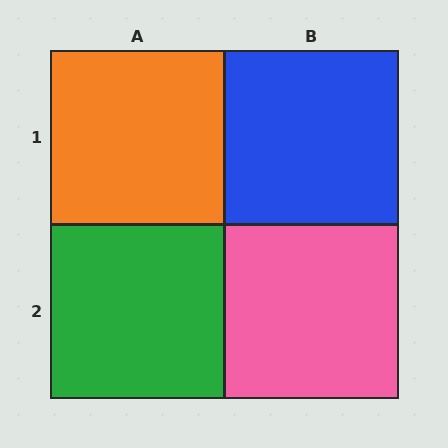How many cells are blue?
1 cell is blue.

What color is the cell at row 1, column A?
Orange.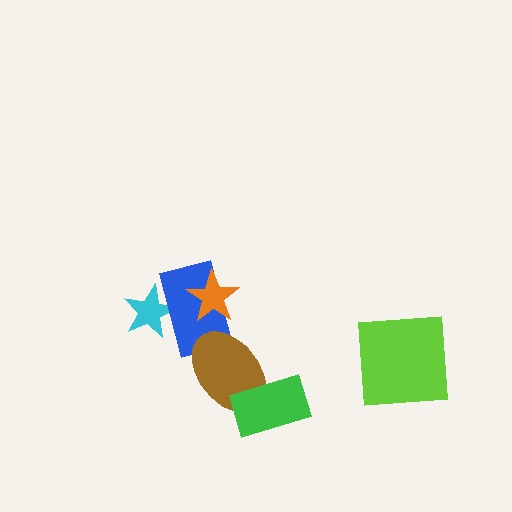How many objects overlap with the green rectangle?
1 object overlaps with the green rectangle.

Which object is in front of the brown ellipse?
The green rectangle is in front of the brown ellipse.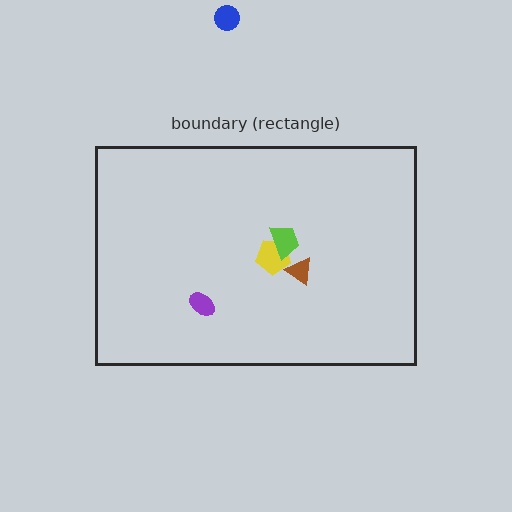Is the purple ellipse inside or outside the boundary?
Inside.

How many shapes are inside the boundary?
4 inside, 1 outside.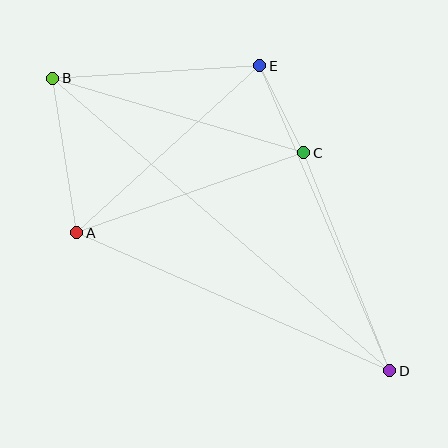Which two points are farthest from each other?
Points B and D are farthest from each other.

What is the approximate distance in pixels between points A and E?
The distance between A and E is approximately 248 pixels.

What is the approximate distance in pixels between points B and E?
The distance between B and E is approximately 207 pixels.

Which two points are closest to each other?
Points C and E are closest to each other.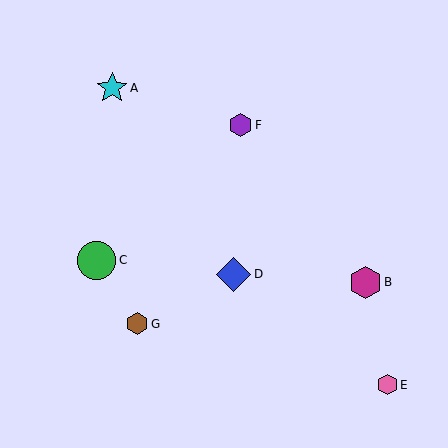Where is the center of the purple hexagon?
The center of the purple hexagon is at (241, 125).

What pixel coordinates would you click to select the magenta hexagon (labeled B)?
Click at (365, 282) to select the magenta hexagon B.